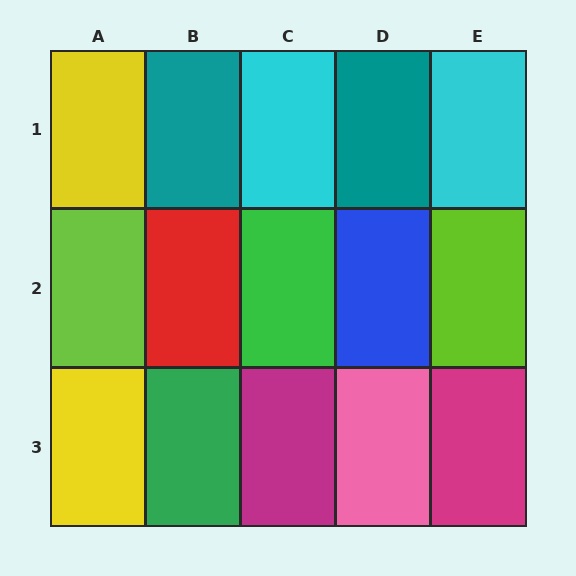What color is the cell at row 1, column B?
Teal.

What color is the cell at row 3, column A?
Yellow.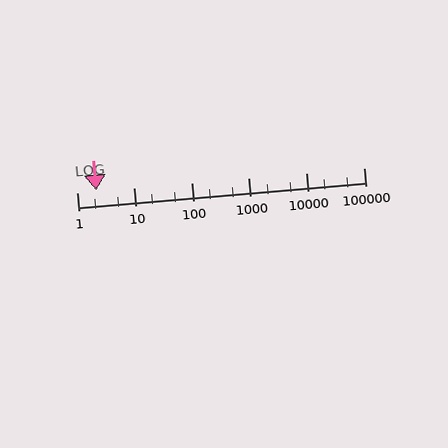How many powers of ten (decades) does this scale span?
The scale spans 5 decades, from 1 to 100000.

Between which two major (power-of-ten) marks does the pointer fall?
The pointer is between 1 and 10.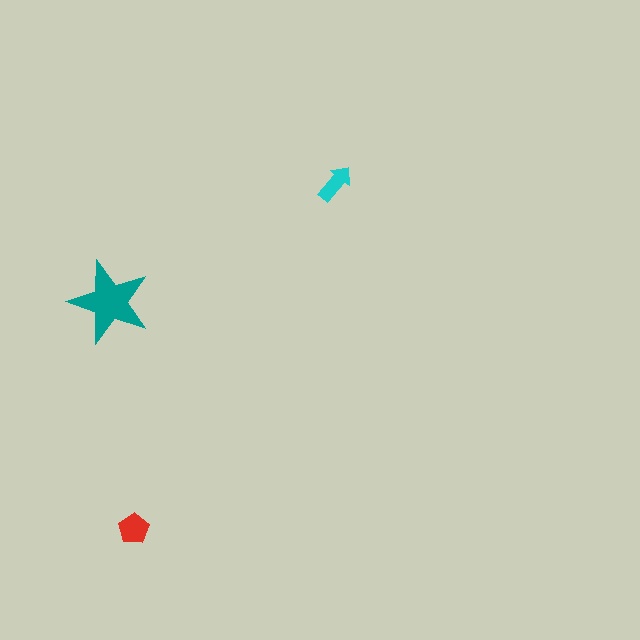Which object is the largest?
The teal star.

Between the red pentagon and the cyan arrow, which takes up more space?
The red pentagon.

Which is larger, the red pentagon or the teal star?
The teal star.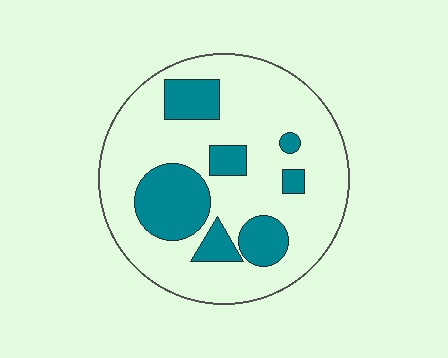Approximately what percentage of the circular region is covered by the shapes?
Approximately 25%.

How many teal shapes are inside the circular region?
7.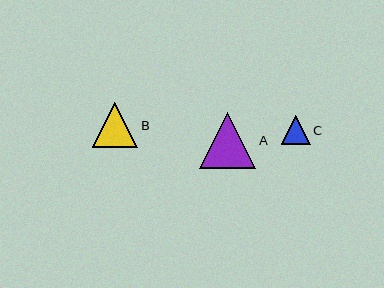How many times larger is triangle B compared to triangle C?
Triangle B is approximately 1.6 times the size of triangle C.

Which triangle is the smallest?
Triangle C is the smallest with a size of approximately 29 pixels.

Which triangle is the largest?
Triangle A is the largest with a size of approximately 56 pixels.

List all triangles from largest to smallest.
From largest to smallest: A, B, C.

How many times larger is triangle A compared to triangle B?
Triangle A is approximately 1.2 times the size of triangle B.